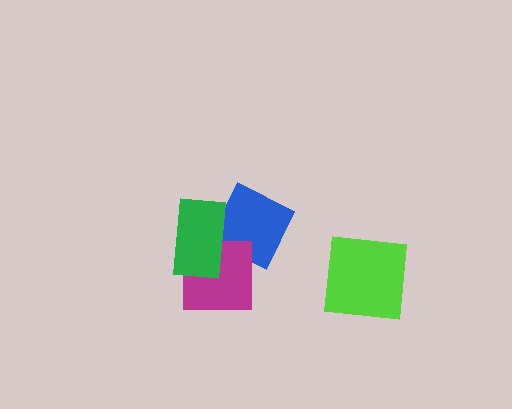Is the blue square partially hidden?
Yes, it is partially covered by another shape.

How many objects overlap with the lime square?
0 objects overlap with the lime square.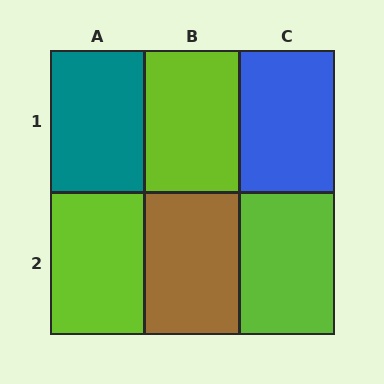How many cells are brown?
1 cell is brown.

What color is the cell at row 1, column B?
Lime.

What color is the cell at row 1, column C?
Blue.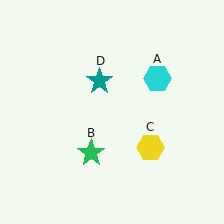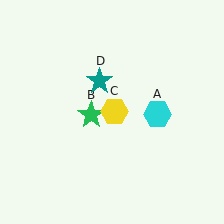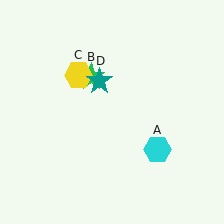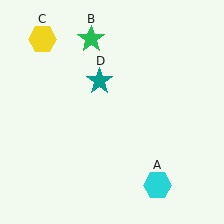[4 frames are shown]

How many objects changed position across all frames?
3 objects changed position: cyan hexagon (object A), green star (object B), yellow hexagon (object C).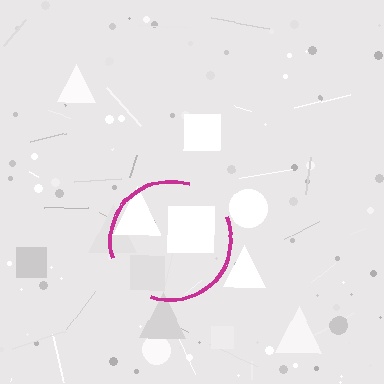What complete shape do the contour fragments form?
The contour fragments form a circle.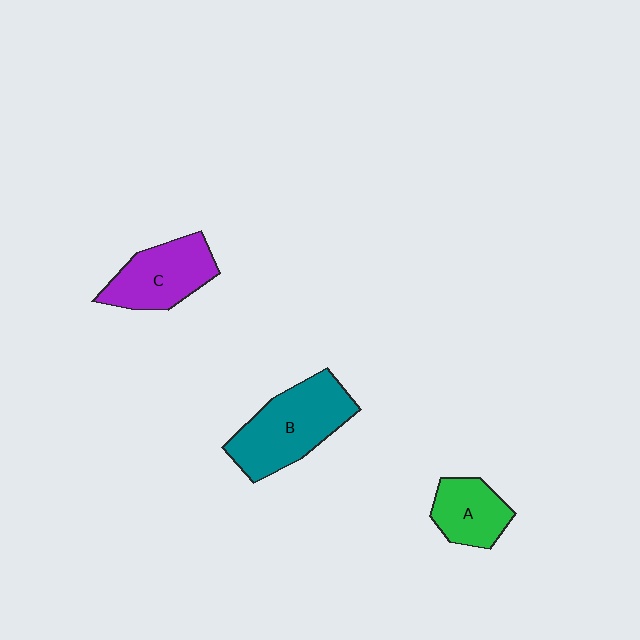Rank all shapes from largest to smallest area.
From largest to smallest: B (teal), C (purple), A (green).